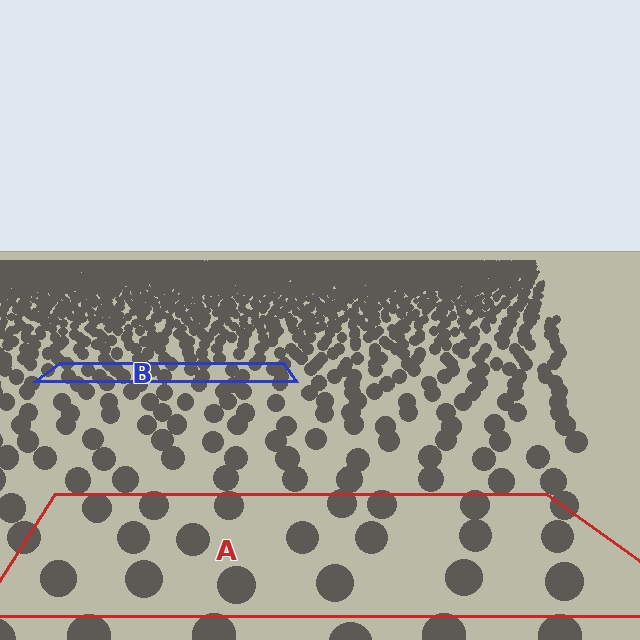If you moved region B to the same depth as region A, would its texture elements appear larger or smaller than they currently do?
They would appear larger. At a closer depth, the same texture elements are projected at a bigger on-screen size.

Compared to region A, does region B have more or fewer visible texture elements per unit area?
Region B has more texture elements per unit area — they are packed more densely because it is farther away.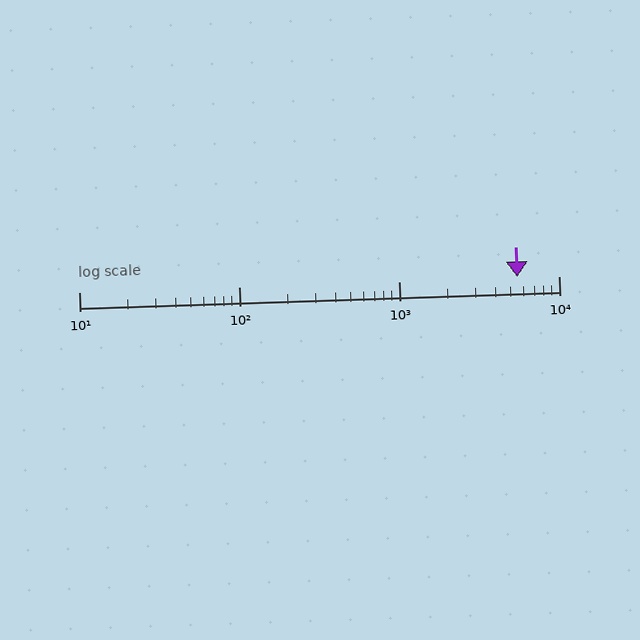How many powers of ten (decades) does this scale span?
The scale spans 3 decades, from 10 to 10000.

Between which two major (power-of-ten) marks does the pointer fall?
The pointer is between 1000 and 10000.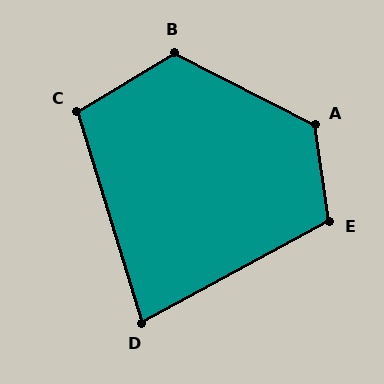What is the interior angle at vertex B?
Approximately 122 degrees (obtuse).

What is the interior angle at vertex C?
Approximately 104 degrees (obtuse).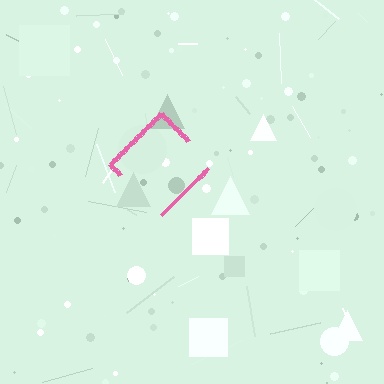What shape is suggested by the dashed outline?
The dashed outline suggests a diamond.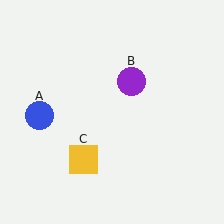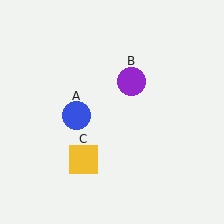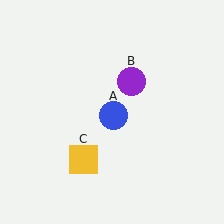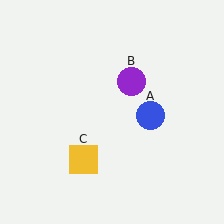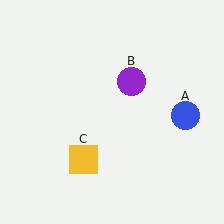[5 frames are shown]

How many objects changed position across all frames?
1 object changed position: blue circle (object A).